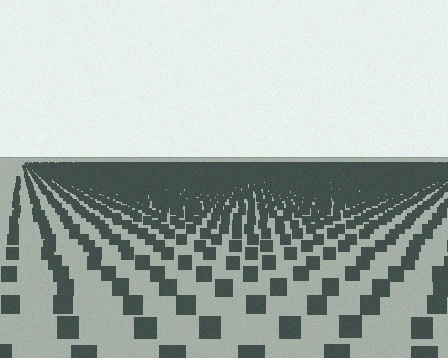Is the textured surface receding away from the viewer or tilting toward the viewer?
The surface is receding away from the viewer. Texture elements get smaller and denser toward the top.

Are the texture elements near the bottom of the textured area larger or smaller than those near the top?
Larger. Near the bottom, elements are closer to the viewer and appear at a bigger on-screen size.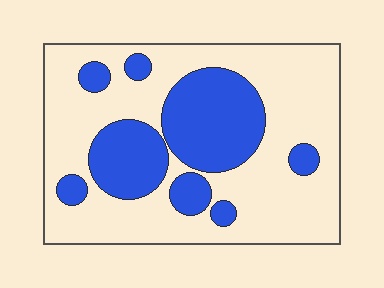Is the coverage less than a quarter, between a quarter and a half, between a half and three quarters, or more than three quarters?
Between a quarter and a half.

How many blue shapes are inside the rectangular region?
8.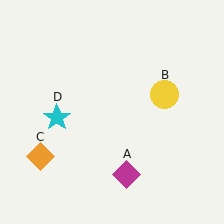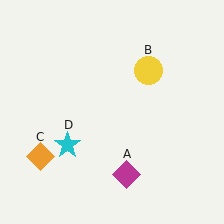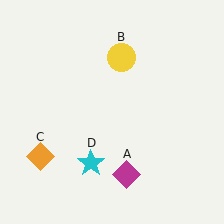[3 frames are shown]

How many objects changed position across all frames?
2 objects changed position: yellow circle (object B), cyan star (object D).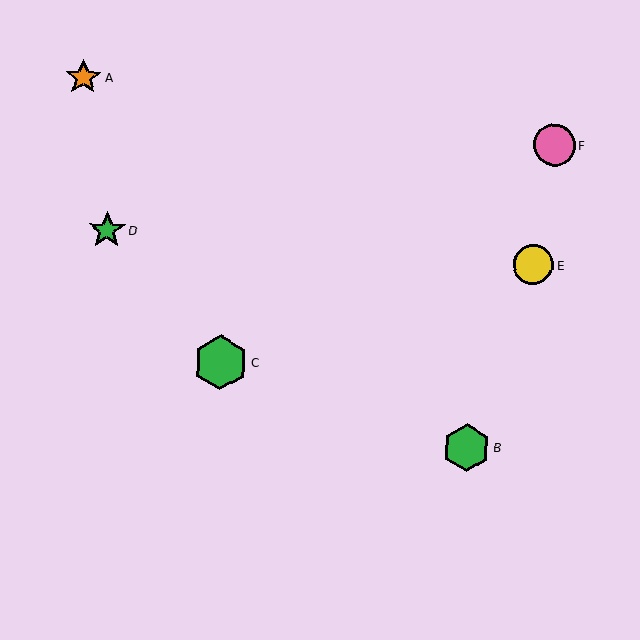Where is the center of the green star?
The center of the green star is at (107, 230).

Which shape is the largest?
The green hexagon (labeled C) is the largest.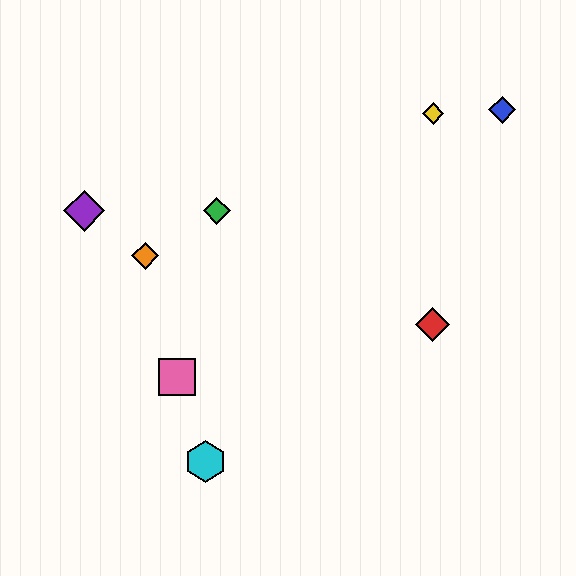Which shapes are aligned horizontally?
The green diamond, the purple diamond are aligned horizontally.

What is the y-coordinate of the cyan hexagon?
The cyan hexagon is at y≈461.